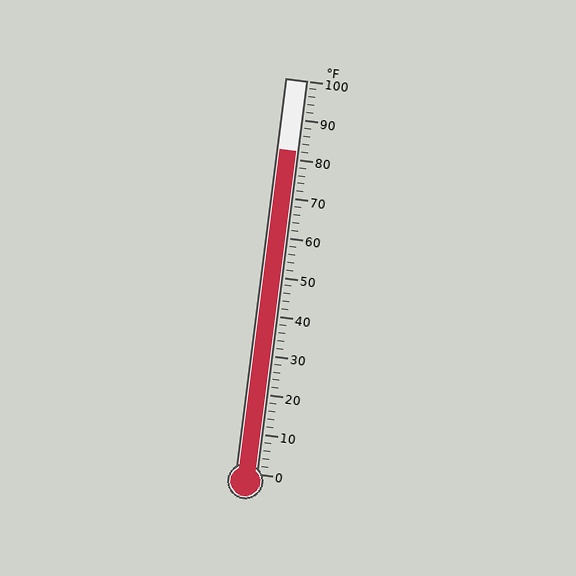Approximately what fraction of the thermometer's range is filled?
The thermometer is filled to approximately 80% of its range.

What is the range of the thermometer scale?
The thermometer scale ranges from 0°F to 100°F.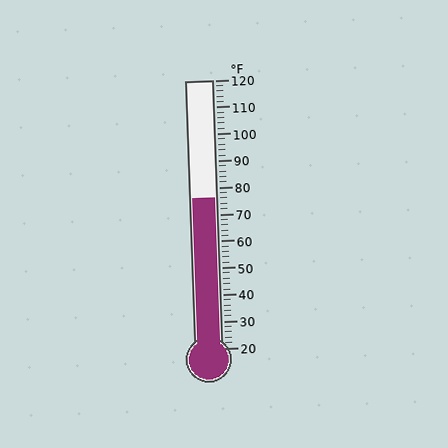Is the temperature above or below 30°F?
The temperature is above 30°F.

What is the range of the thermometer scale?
The thermometer scale ranges from 20°F to 120°F.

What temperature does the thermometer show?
The thermometer shows approximately 76°F.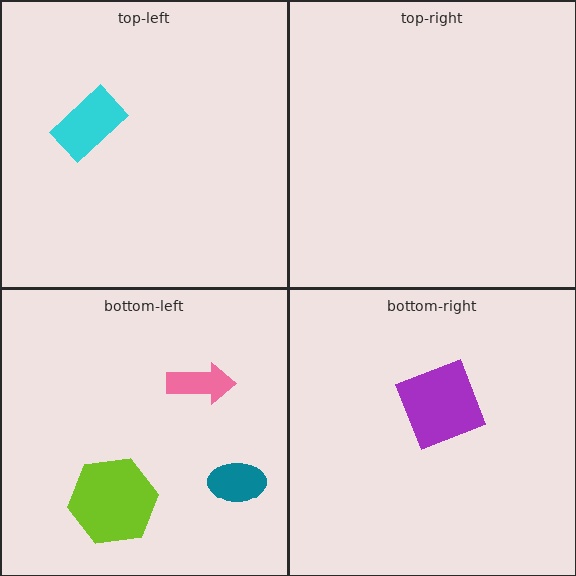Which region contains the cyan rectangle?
The top-left region.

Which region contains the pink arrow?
The bottom-left region.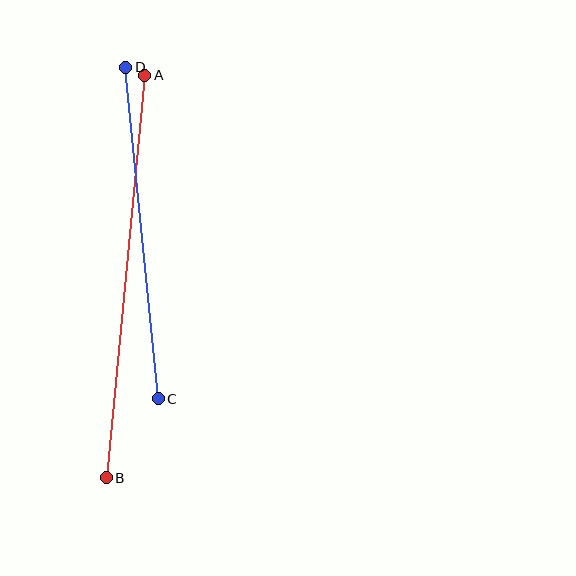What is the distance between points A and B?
The distance is approximately 405 pixels.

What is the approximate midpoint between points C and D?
The midpoint is at approximately (142, 233) pixels.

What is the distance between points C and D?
The distance is approximately 333 pixels.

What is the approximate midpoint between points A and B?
The midpoint is at approximately (126, 276) pixels.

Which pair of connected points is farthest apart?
Points A and B are farthest apart.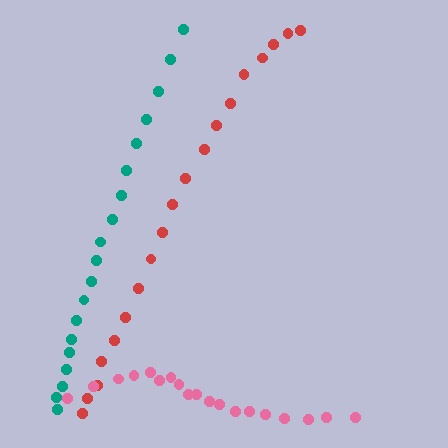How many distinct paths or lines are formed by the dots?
There are 3 distinct paths.